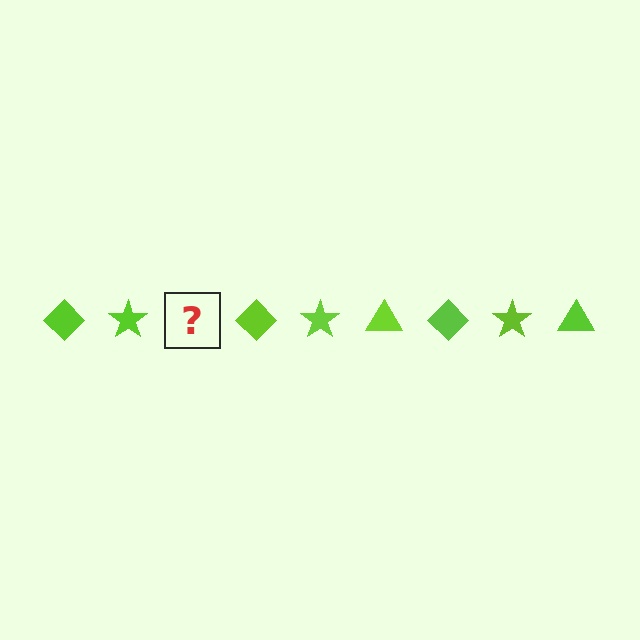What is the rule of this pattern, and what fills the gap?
The rule is that the pattern cycles through diamond, star, triangle shapes in lime. The gap should be filled with a lime triangle.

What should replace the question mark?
The question mark should be replaced with a lime triangle.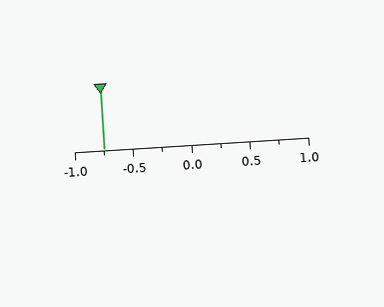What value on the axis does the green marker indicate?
The marker indicates approximately -0.75.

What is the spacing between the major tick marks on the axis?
The major ticks are spaced 0.5 apart.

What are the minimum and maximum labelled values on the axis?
The axis runs from -1.0 to 1.0.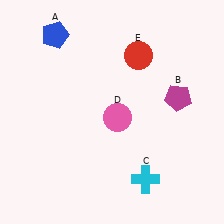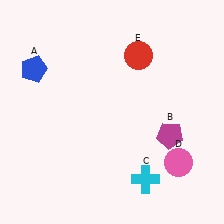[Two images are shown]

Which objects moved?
The objects that moved are: the blue pentagon (A), the magenta pentagon (B), the pink circle (D).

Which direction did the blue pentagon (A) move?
The blue pentagon (A) moved down.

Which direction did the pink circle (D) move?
The pink circle (D) moved right.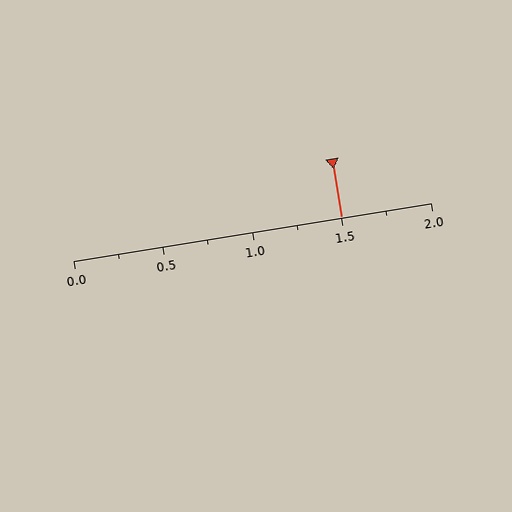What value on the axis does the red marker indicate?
The marker indicates approximately 1.5.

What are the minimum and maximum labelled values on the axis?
The axis runs from 0.0 to 2.0.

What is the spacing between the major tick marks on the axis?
The major ticks are spaced 0.5 apart.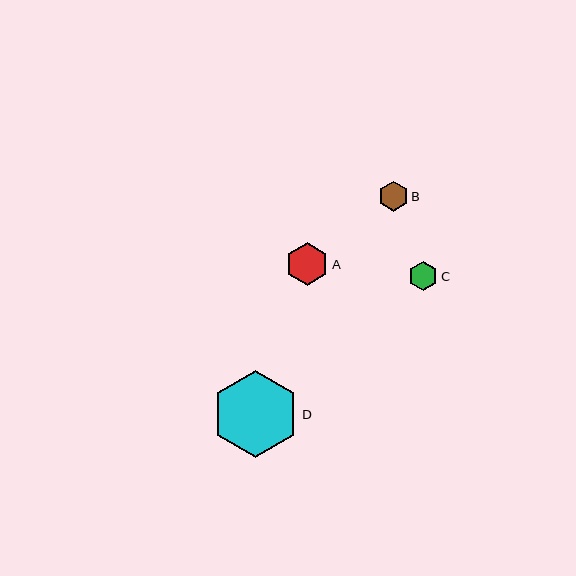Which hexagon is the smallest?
Hexagon C is the smallest with a size of approximately 29 pixels.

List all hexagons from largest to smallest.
From largest to smallest: D, A, B, C.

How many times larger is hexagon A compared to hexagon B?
Hexagon A is approximately 1.4 times the size of hexagon B.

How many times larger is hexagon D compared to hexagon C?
Hexagon D is approximately 3.0 times the size of hexagon C.